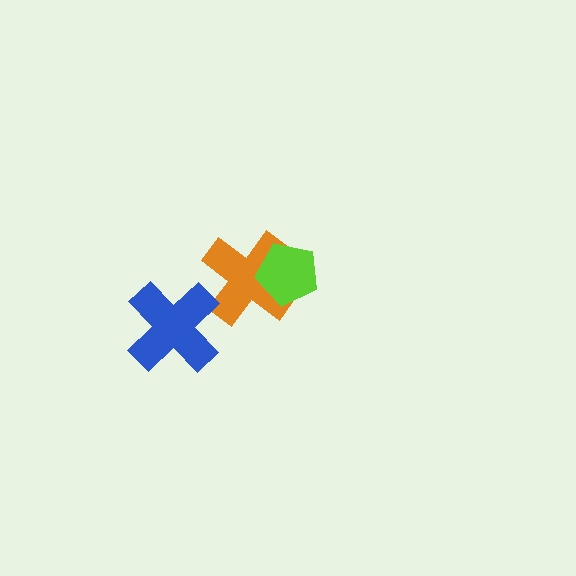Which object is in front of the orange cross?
The lime pentagon is in front of the orange cross.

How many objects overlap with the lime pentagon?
1 object overlaps with the lime pentagon.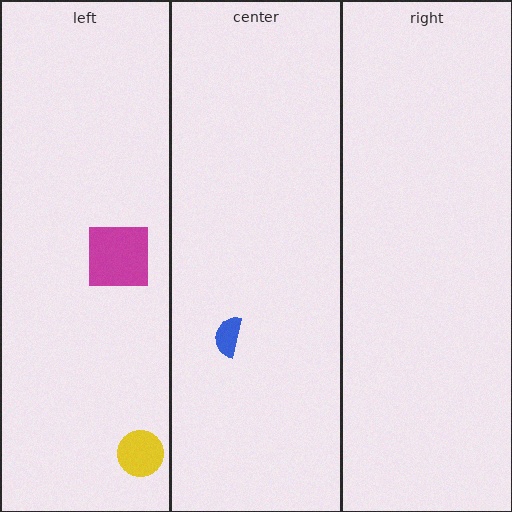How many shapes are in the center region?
1.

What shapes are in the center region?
The blue semicircle.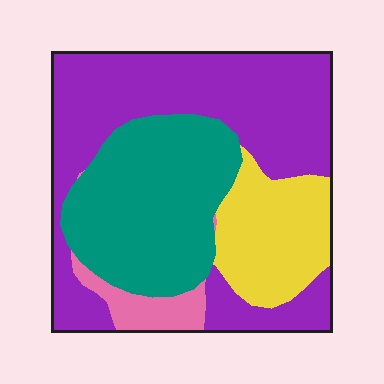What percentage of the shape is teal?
Teal takes up about one third (1/3) of the shape.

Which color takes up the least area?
Pink, at roughly 5%.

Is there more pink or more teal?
Teal.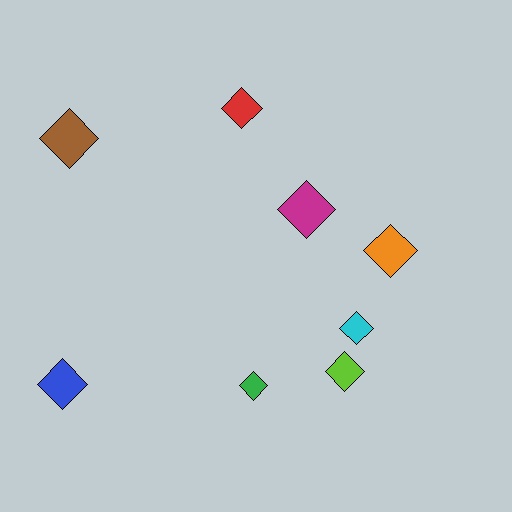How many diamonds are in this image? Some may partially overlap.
There are 8 diamonds.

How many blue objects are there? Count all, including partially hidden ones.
There is 1 blue object.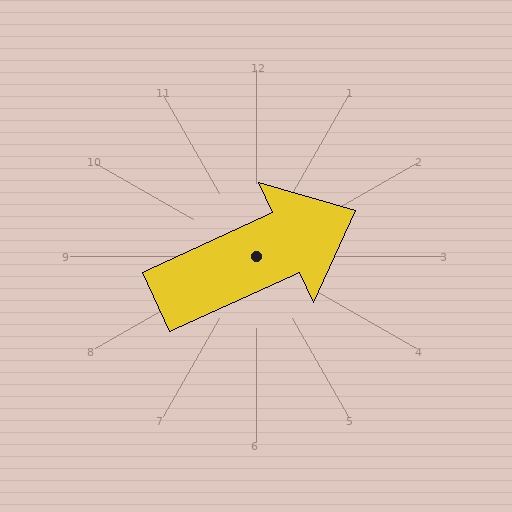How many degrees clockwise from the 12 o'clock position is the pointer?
Approximately 65 degrees.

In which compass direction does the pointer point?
Northeast.